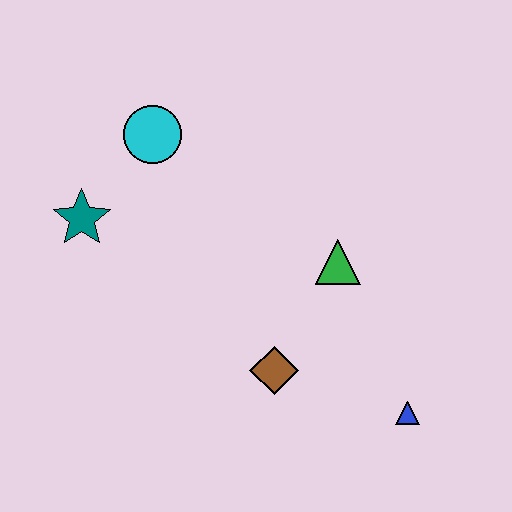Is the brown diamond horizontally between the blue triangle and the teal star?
Yes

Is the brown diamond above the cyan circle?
No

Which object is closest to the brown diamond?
The green triangle is closest to the brown diamond.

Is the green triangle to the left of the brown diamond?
No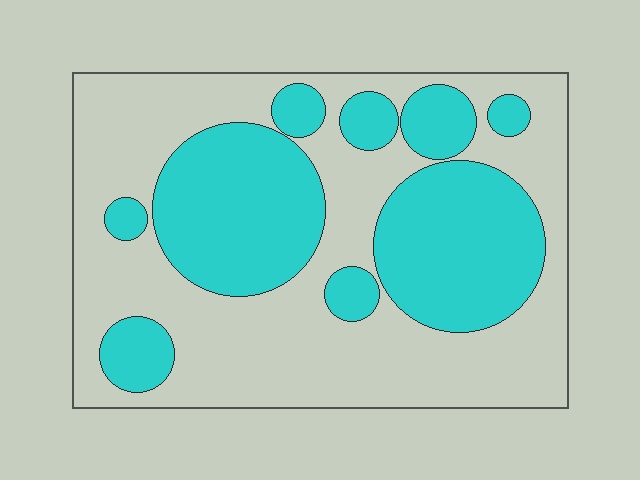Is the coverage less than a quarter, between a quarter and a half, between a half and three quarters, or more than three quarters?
Between a quarter and a half.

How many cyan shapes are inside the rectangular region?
9.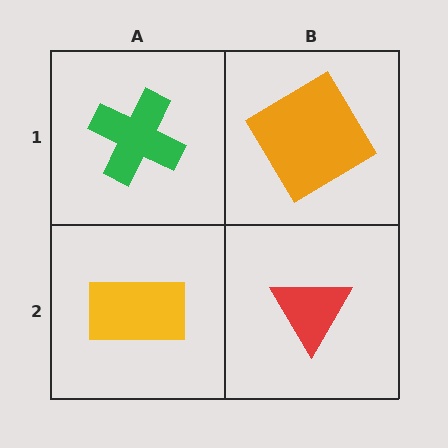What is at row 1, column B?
An orange diamond.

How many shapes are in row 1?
2 shapes.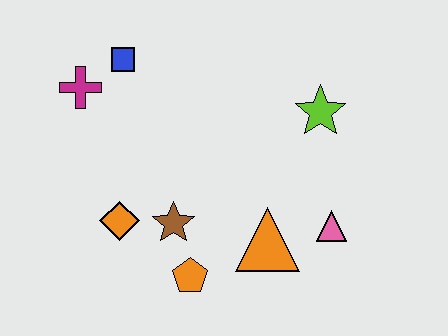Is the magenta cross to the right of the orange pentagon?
No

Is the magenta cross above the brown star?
Yes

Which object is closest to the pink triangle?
The orange triangle is closest to the pink triangle.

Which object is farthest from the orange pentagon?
The blue square is farthest from the orange pentagon.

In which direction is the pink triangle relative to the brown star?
The pink triangle is to the right of the brown star.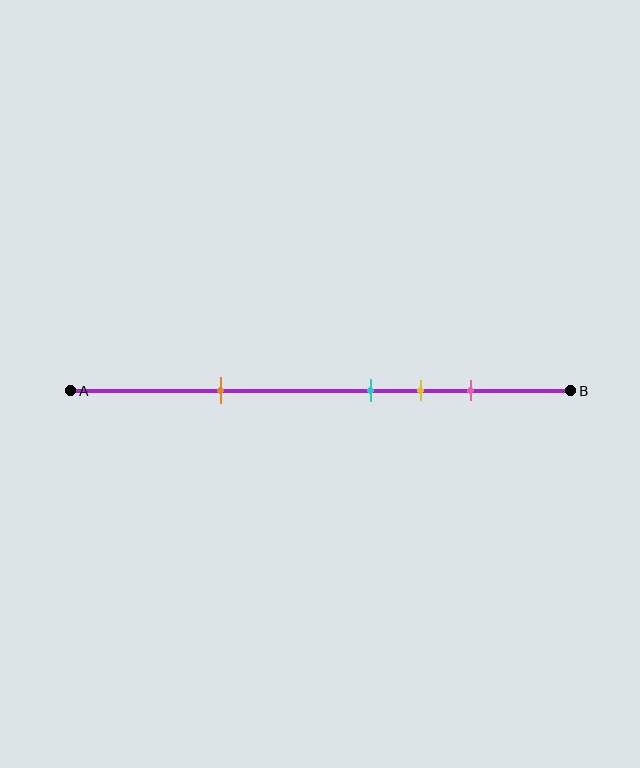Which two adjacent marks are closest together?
The cyan and yellow marks are the closest adjacent pair.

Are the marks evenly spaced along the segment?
No, the marks are not evenly spaced.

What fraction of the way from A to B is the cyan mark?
The cyan mark is approximately 60% (0.6) of the way from A to B.